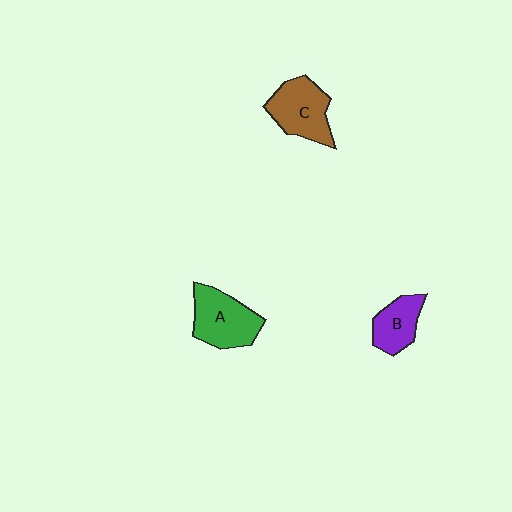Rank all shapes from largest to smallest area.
From largest to smallest: A (green), C (brown), B (purple).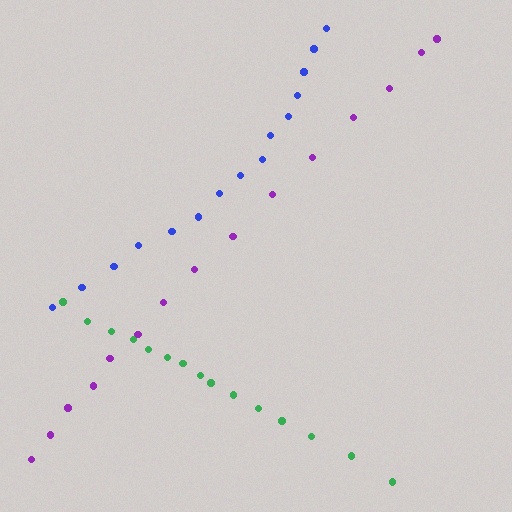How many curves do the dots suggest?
There are 3 distinct paths.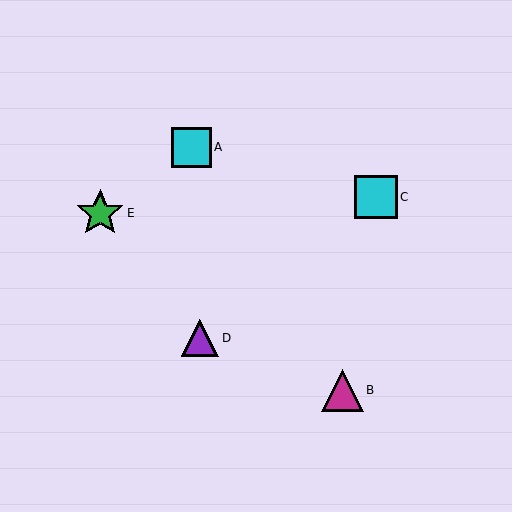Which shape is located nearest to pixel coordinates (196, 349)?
The purple triangle (labeled D) at (200, 338) is nearest to that location.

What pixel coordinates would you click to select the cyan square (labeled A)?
Click at (191, 147) to select the cyan square A.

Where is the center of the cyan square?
The center of the cyan square is at (376, 197).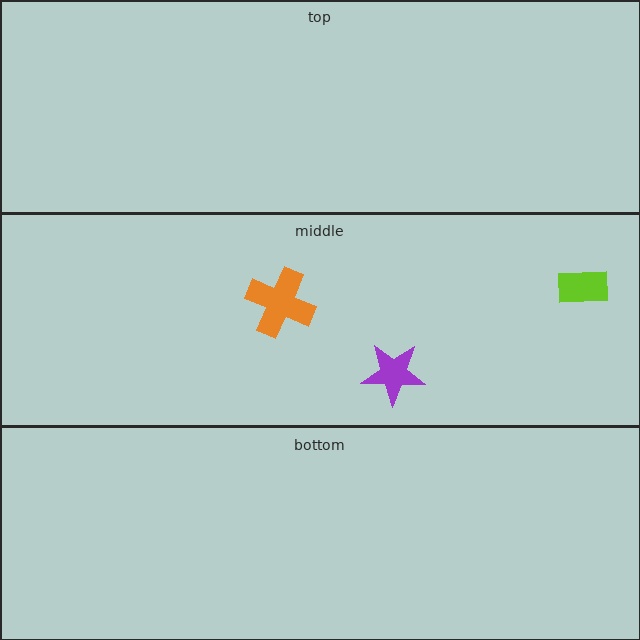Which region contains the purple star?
The middle region.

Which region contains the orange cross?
The middle region.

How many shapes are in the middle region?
3.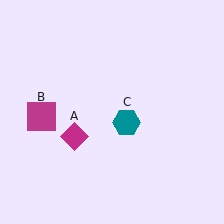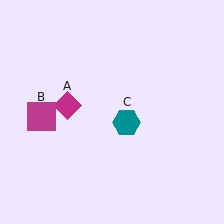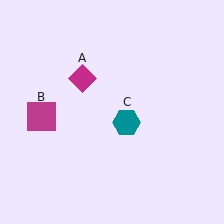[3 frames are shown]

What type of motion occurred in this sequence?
The magenta diamond (object A) rotated clockwise around the center of the scene.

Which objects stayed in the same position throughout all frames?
Magenta square (object B) and teal hexagon (object C) remained stationary.